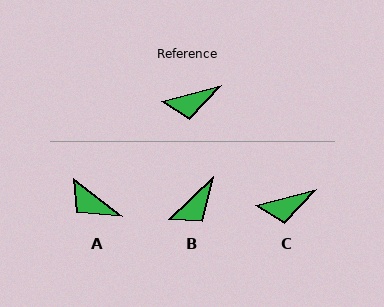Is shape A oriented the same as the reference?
No, it is off by about 53 degrees.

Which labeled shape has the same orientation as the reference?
C.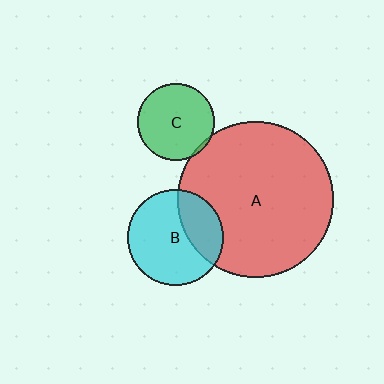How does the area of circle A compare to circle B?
Approximately 2.7 times.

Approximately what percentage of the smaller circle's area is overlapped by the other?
Approximately 30%.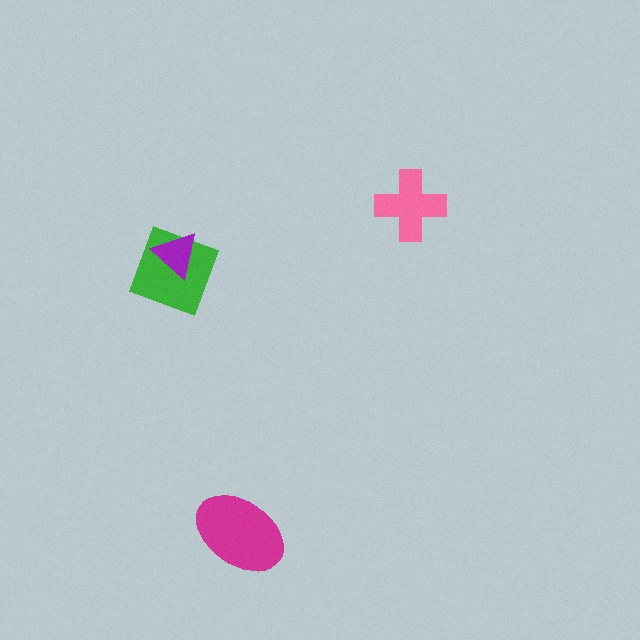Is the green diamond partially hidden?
Yes, it is partially covered by another shape.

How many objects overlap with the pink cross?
0 objects overlap with the pink cross.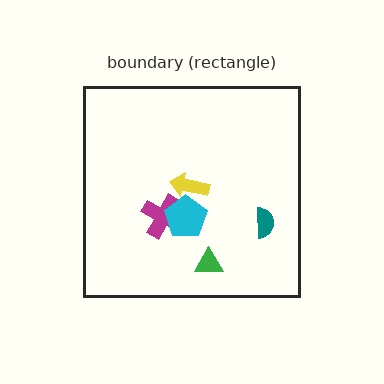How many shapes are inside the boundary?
5 inside, 0 outside.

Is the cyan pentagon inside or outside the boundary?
Inside.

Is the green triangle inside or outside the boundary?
Inside.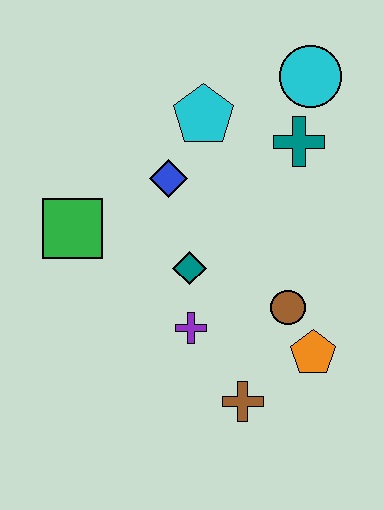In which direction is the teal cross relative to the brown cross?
The teal cross is above the brown cross.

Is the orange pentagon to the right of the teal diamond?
Yes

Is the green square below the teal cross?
Yes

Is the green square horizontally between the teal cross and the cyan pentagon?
No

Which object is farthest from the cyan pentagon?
The brown cross is farthest from the cyan pentagon.